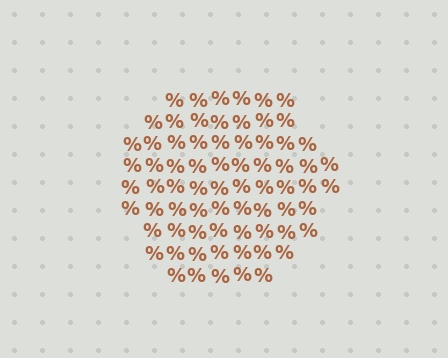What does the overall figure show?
The overall figure shows a hexagon.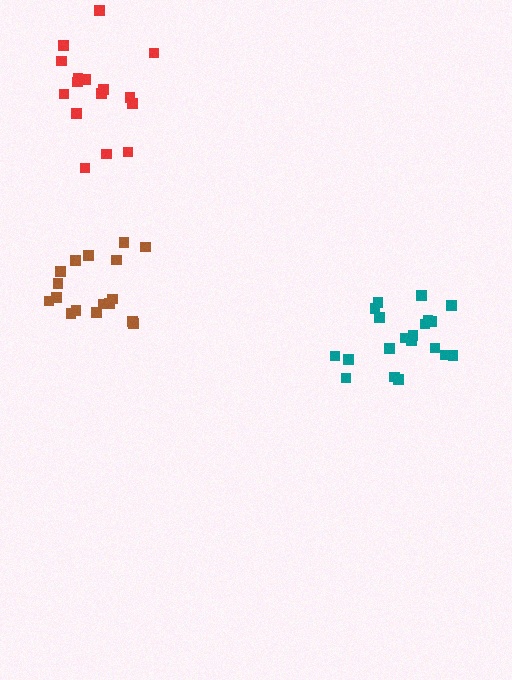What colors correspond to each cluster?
The clusters are colored: teal, brown, red.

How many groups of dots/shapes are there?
There are 3 groups.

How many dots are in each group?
Group 1: 20 dots, Group 2: 17 dots, Group 3: 16 dots (53 total).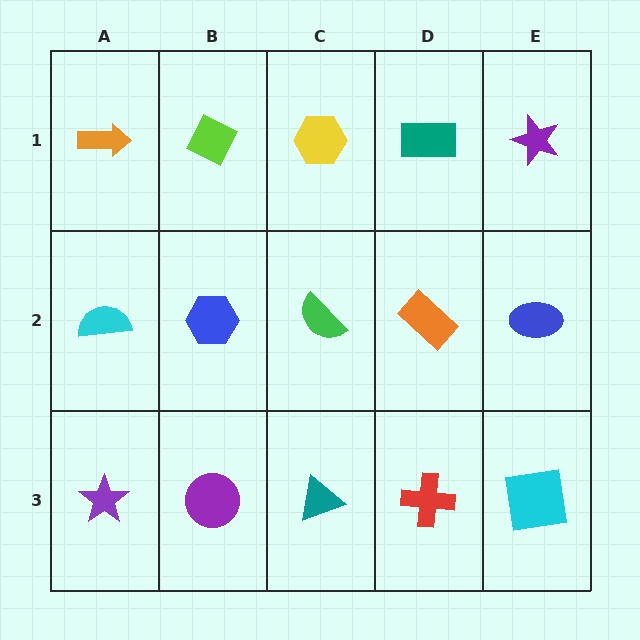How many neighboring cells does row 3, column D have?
3.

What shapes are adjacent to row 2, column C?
A yellow hexagon (row 1, column C), a teal triangle (row 3, column C), a blue hexagon (row 2, column B), an orange rectangle (row 2, column D).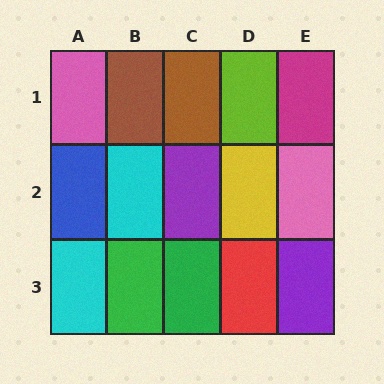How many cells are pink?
2 cells are pink.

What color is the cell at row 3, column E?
Purple.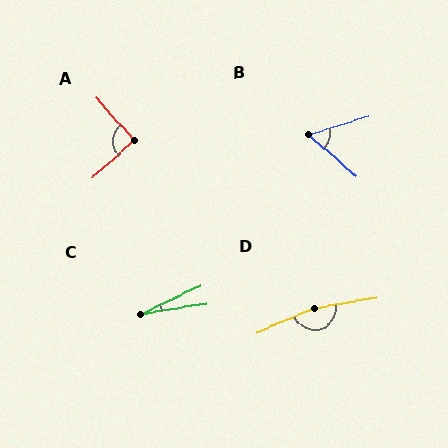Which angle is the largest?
D, at approximately 166 degrees.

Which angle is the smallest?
C, at approximately 16 degrees.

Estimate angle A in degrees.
Approximately 90 degrees.